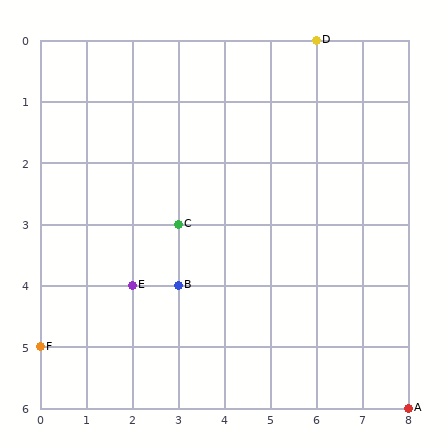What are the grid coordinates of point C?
Point C is at grid coordinates (3, 3).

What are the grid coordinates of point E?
Point E is at grid coordinates (2, 4).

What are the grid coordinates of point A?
Point A is at grid coordinates (8, 6).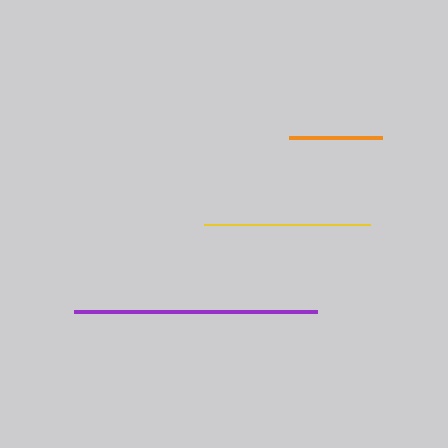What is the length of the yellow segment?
The yellow segment is approximately 166 pixels long.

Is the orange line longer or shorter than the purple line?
The purple line is longer than the orange line.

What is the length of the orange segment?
The orange segment is approximately 93 pixels long.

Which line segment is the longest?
The purple line is the longest at approximately 244 pixels.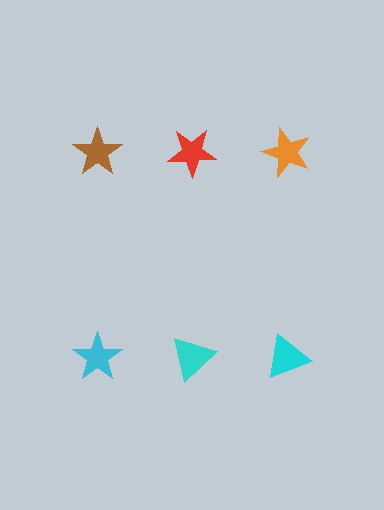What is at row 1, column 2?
A red star.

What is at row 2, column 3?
A cyan triangle.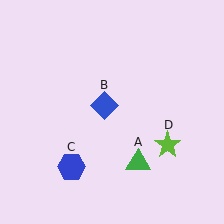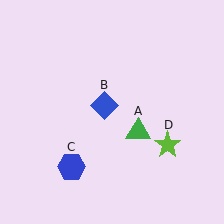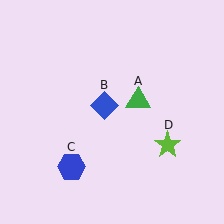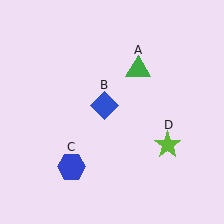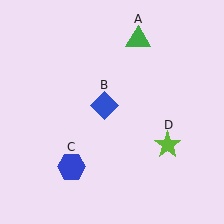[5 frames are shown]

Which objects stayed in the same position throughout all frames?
Blue diamond (object B) and blue hexagon (object C) and lime star (object D) remained stationary.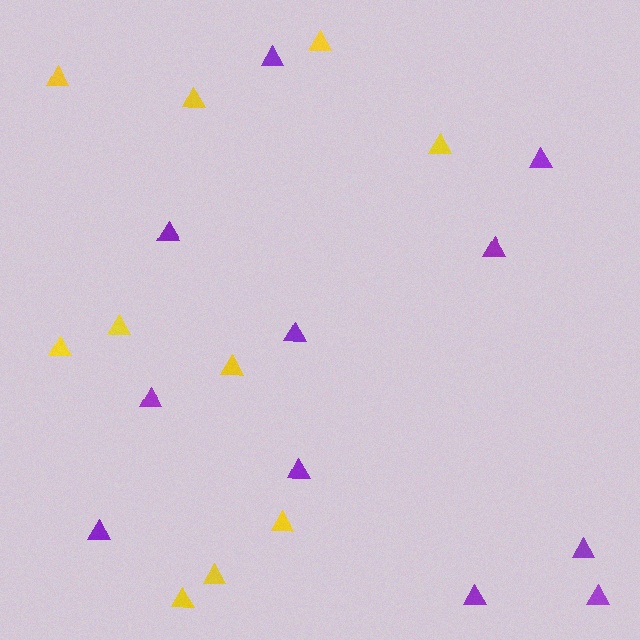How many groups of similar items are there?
There are 2 groups: one group of purple triangles (11) and one group of yellow triangles (10).